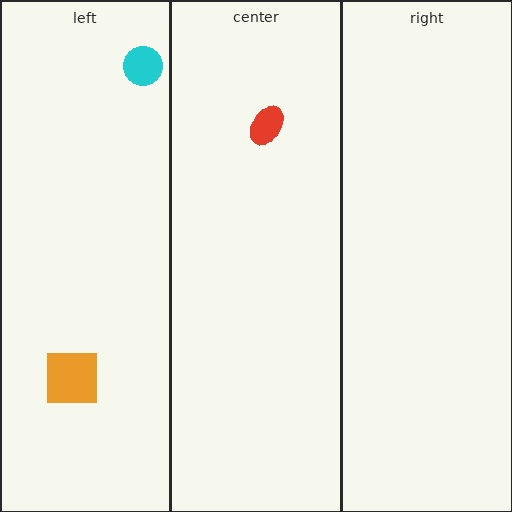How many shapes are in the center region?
1.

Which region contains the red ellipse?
The center region.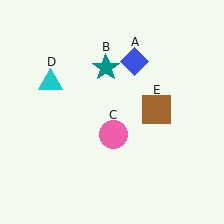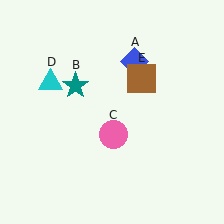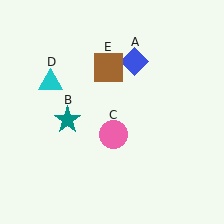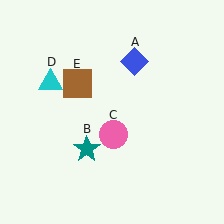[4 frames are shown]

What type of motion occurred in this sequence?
The teal star (object B), brown square (object E) rotated counterclockwise around the center of the scene.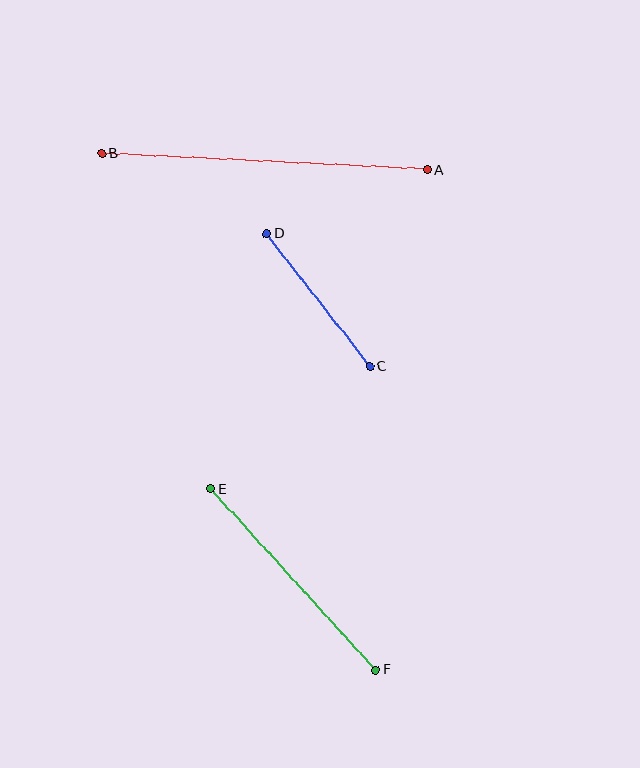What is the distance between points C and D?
The distance is approximately 168 pixels.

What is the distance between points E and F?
The distance is approximately 245 pixels.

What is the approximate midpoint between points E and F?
The midpoint is at approximately (293, 579) pixels.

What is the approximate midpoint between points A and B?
The midpoint is at approximately (265, 161) pixels.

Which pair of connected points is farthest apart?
Points A and B are farthest apart.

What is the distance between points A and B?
The distance is approximately 326 pixels.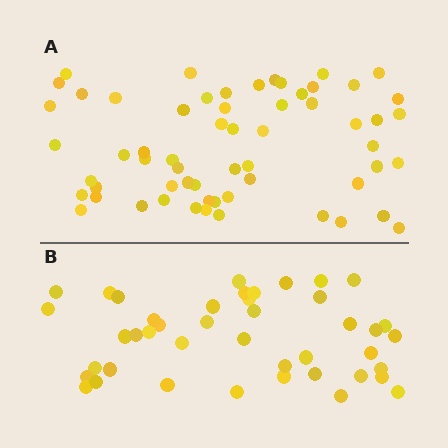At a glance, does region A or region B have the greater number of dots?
Region A (the top region) has more dots.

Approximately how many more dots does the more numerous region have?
Region A has approximately 15 more dots than region B.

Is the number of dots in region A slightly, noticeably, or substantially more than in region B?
Region A has noticeably more, but not dramatically so. The ratio is roughly 1.4 to 1.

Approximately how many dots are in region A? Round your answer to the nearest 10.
About 60 dots.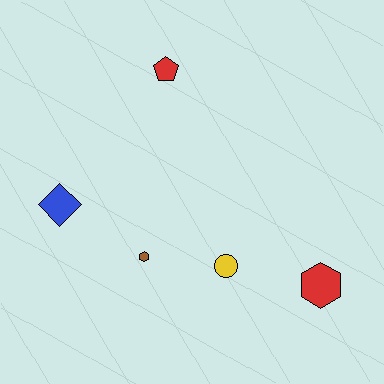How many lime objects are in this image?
There are no lime objects.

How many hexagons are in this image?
There are 2 hexagons.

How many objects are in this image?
There are 5 objects.